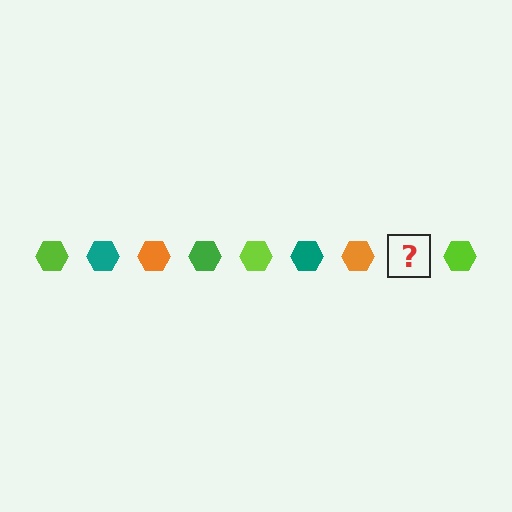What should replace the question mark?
The question mark should be replaced with a green hexagon.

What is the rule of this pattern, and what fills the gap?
The rule is that the pattern cycles through lime, teal, orange, green hexagons. The gap should be filled with a green hexagon.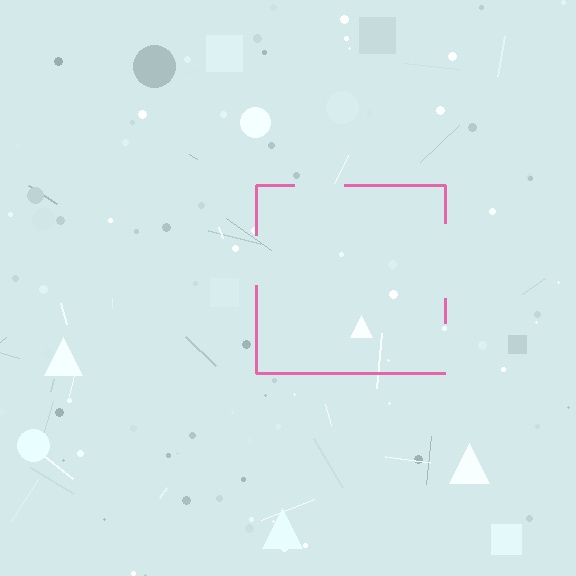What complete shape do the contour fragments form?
The contour fragments form a square.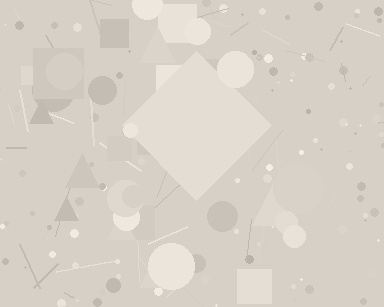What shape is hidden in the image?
A diamond is hidden in the image.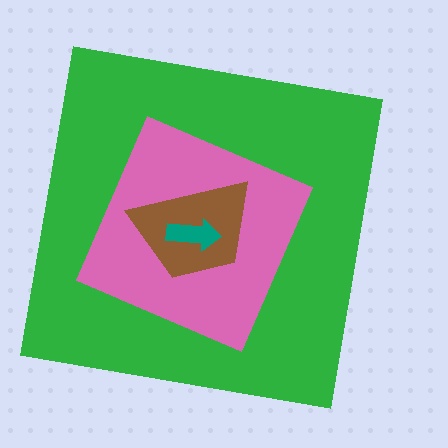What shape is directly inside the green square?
The pink diamond.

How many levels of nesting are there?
4.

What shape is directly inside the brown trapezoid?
The teal arrow.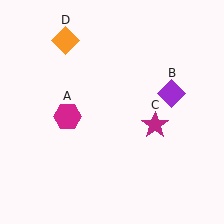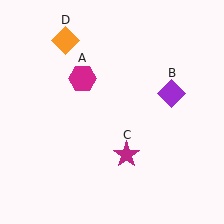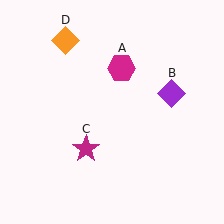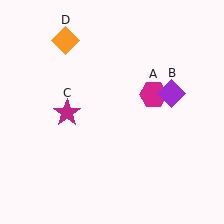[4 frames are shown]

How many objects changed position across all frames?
2 objects changed position: magenta hexagon (object A), magenta star (object C).